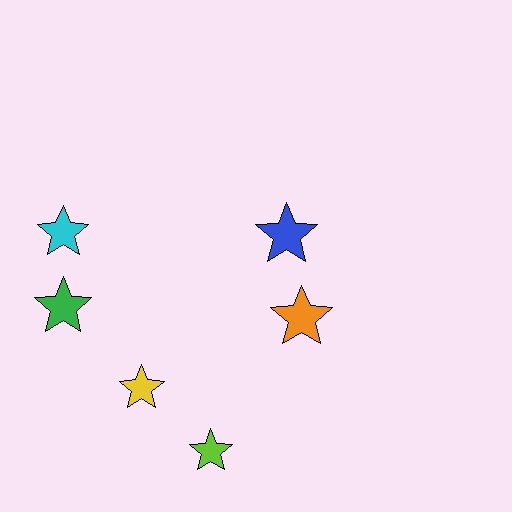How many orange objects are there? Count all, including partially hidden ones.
There is 1 orange object.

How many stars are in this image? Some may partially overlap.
There are 6 stars.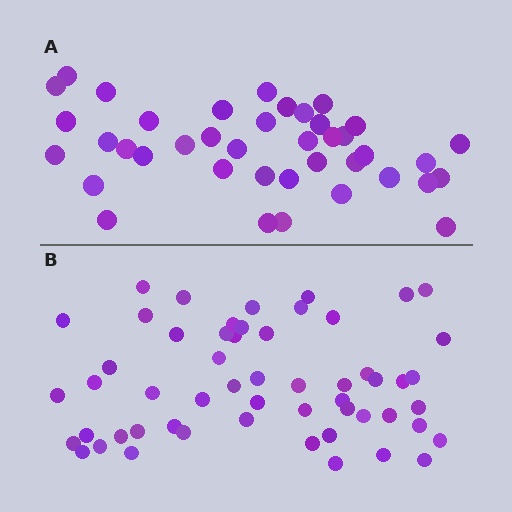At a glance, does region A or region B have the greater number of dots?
Region B (the bottom region) has more dots.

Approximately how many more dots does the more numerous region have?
Region B has approximately 15 more dots than region A.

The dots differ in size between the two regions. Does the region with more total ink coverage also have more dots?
No. Region A has more total ink coverage because its dots are larger, but region B actually contains more individual dots. Total area can be misleading — the number of items is what matters here.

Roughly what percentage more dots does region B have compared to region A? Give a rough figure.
About 40% more.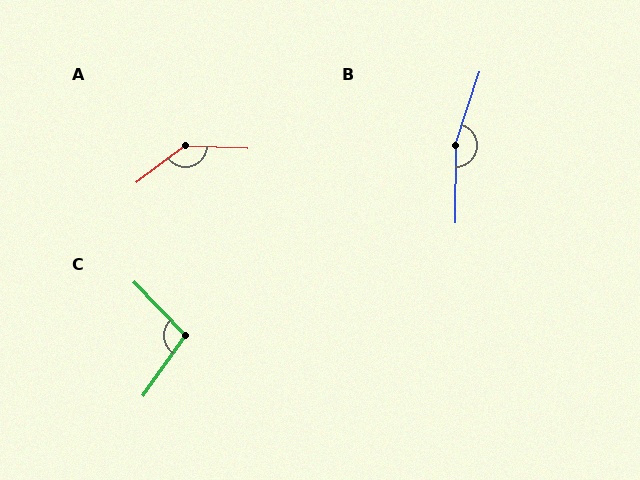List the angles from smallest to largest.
C (101°), A (140°), B (162°).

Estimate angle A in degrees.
Approximately 140 degrees.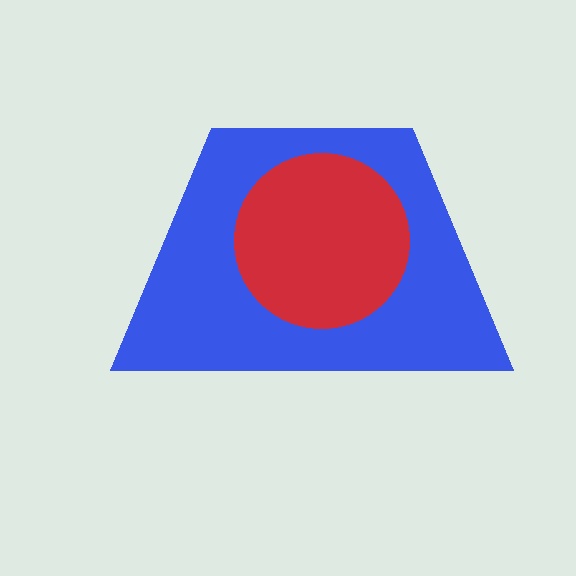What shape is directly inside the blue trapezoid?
The red circle.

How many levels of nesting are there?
2.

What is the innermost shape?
The red circle.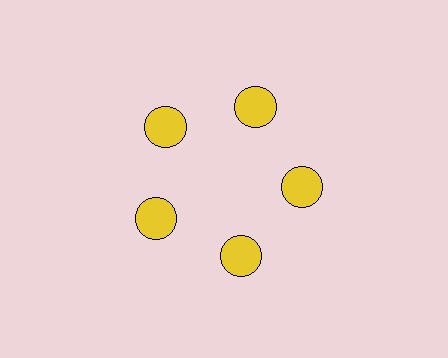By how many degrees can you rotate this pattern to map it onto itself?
The pattern maps onto itself every 72 degrees of rotation.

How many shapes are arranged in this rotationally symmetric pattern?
There are 5 shapes, arranged in 5 groups of 1.